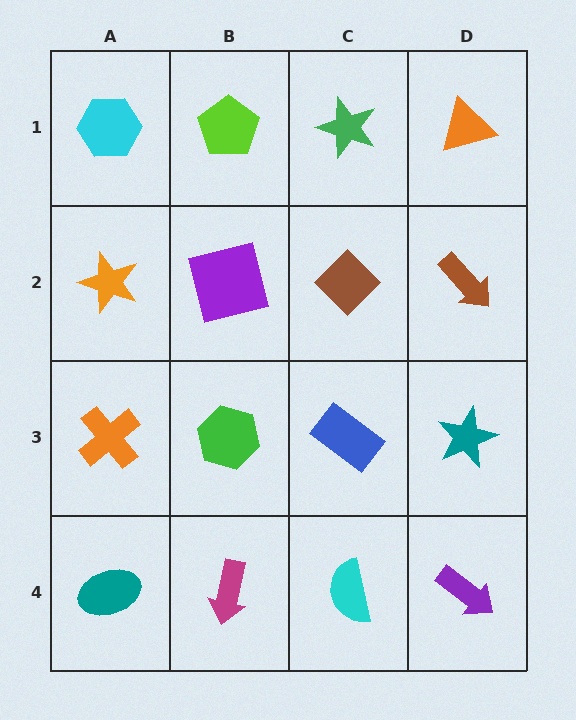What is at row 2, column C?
A brown diamond.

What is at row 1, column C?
A green star.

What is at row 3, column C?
A blue rectangle.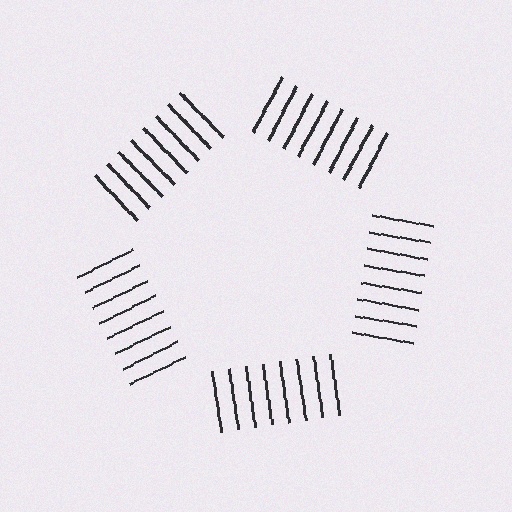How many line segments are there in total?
40 — 8 along each of the 5 edges.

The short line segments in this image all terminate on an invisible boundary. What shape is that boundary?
An illusory pentagon — the line segments terminate on its edges but no continuous stroke is drawn.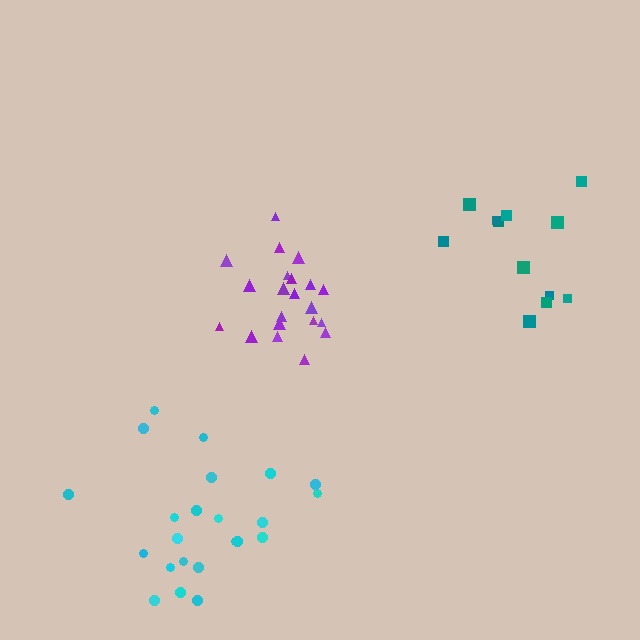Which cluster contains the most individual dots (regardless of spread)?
Cyan (23).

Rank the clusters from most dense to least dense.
purple, cyan, teal.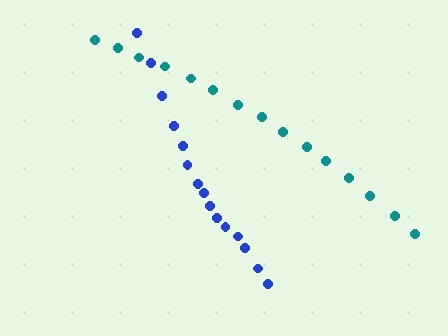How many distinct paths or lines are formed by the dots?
There are 2 distinct paths.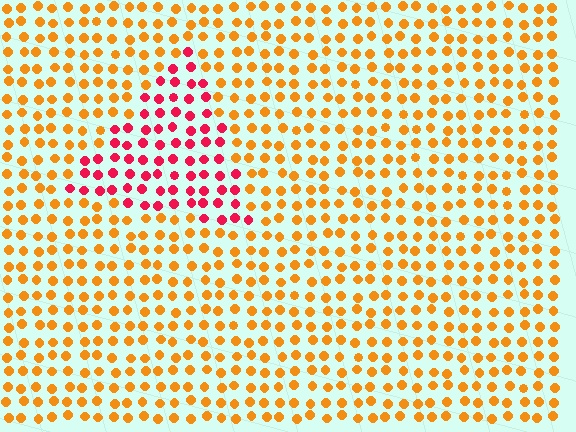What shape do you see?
I see a triangle.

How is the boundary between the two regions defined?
The boundary is defined purely by a slight shift in hue (about 50 degrees). Spacing, size, and orientation are identical on both sides.